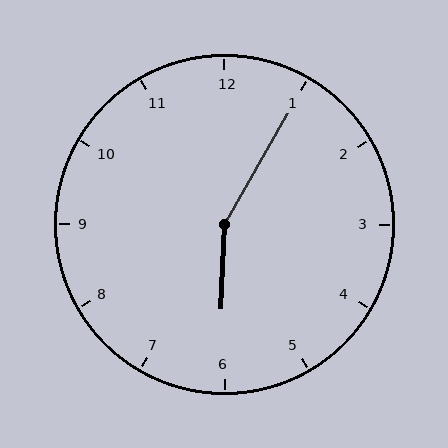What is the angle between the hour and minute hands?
Approximately 152 degrees.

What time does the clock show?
6:05.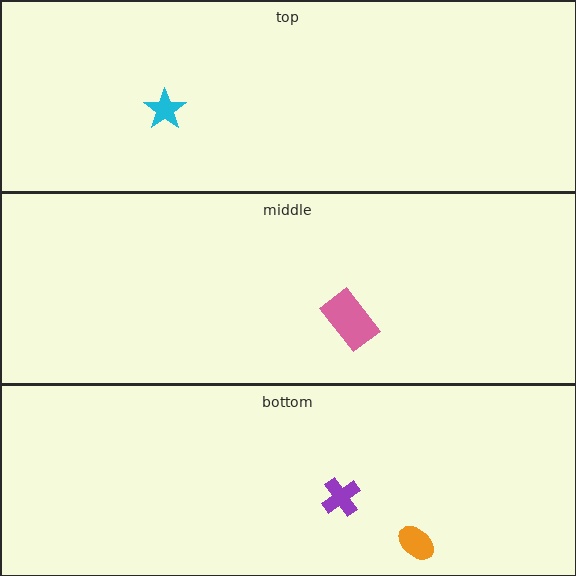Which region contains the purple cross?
The bottom region.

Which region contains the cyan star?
The top region.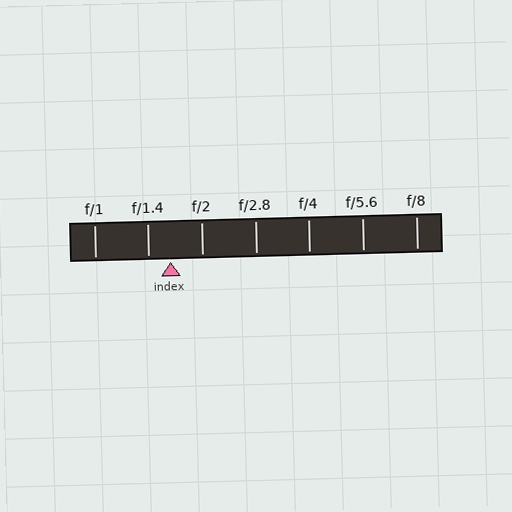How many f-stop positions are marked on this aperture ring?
There are 7 f-stop positions marked.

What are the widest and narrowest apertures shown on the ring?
The widest aperture shown is f/1 and the narrowest is f/8.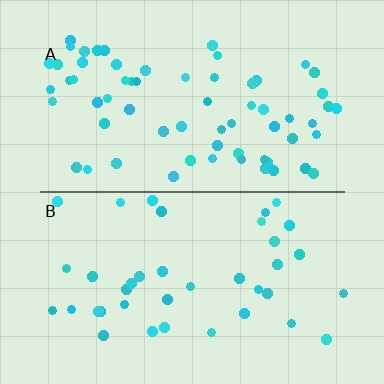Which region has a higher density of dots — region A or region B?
A (the top).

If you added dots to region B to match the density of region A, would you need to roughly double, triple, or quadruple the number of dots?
Approximately double.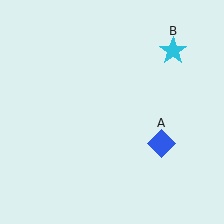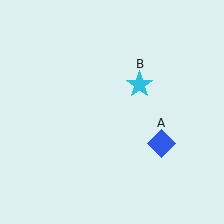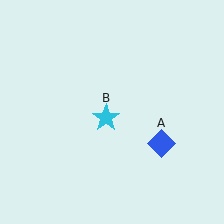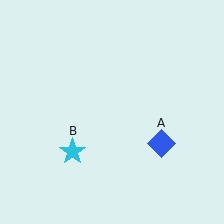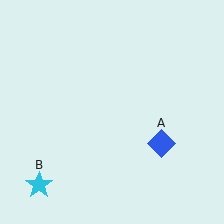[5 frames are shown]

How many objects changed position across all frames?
1 object changed position: cyan star (object B).